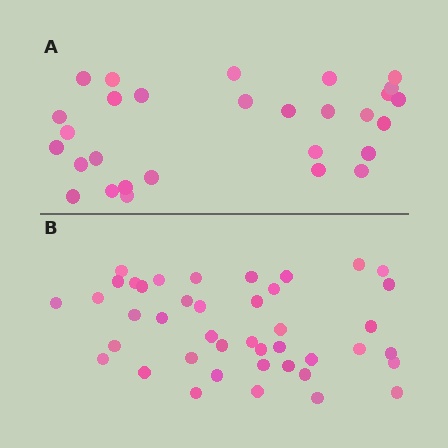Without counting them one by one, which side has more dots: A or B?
Region B (the bottom region) has more dots.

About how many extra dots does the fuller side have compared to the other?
Region B has approximately 15 more dots than region A.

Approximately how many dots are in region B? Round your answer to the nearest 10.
About 40 dots. (The exact count is 42, which rounds to 40.)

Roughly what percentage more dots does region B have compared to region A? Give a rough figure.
About 45% more.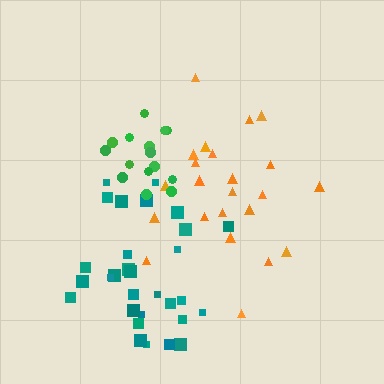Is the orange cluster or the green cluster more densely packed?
Green.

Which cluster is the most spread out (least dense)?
Orange.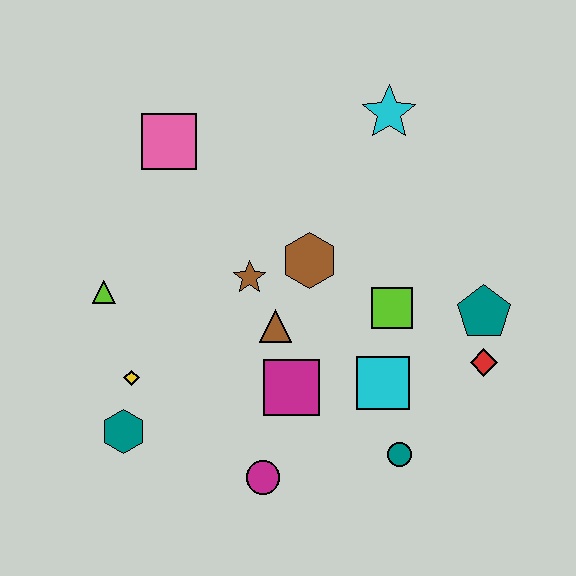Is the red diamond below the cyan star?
Yes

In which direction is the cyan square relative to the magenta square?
The cyan square is to the right of the magenta square.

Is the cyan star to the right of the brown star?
Yes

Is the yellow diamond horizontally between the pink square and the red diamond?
No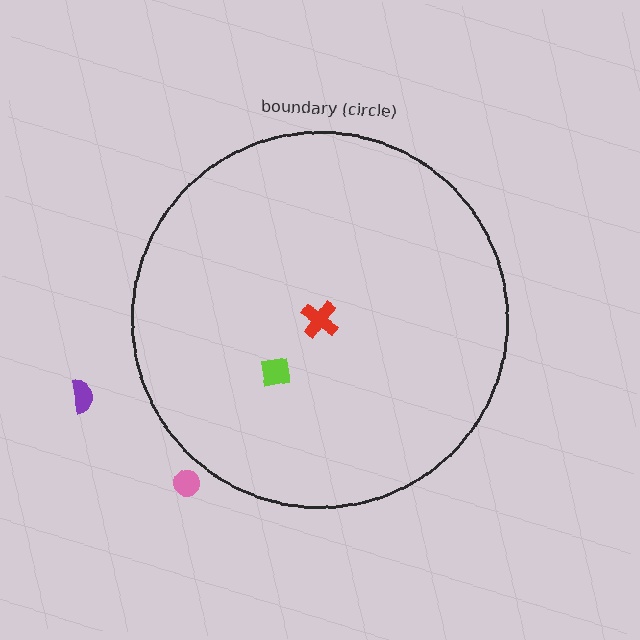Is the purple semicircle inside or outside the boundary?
Outside.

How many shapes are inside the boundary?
2 inside, 2 outside.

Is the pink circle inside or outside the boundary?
Outside.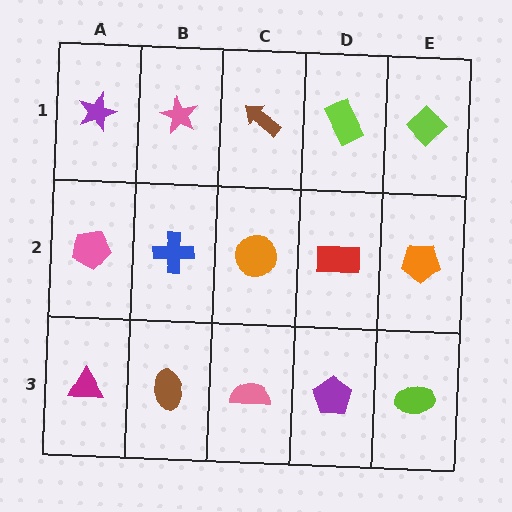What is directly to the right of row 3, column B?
A pink semicircle.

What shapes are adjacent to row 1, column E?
An orange pentagon (row 2, column E), a lime rectangle (row 1, column D).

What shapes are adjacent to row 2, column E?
A lime diamond (row 1, column E), a lime ellipse (row 3, column E), a red rectangle (row 2, column D).